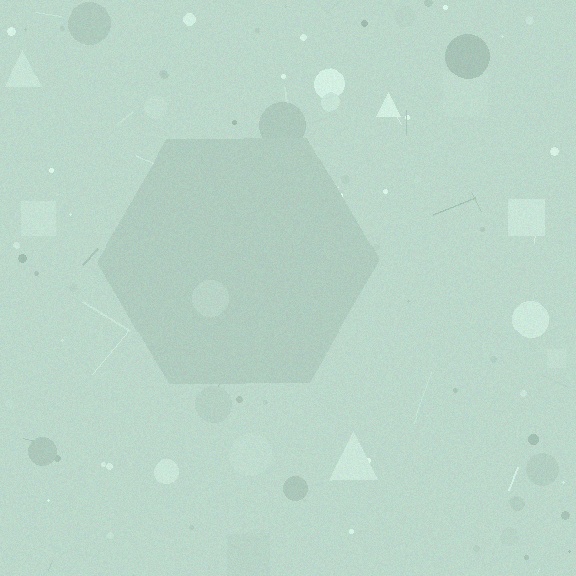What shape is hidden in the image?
A hexagon is hidden in the image.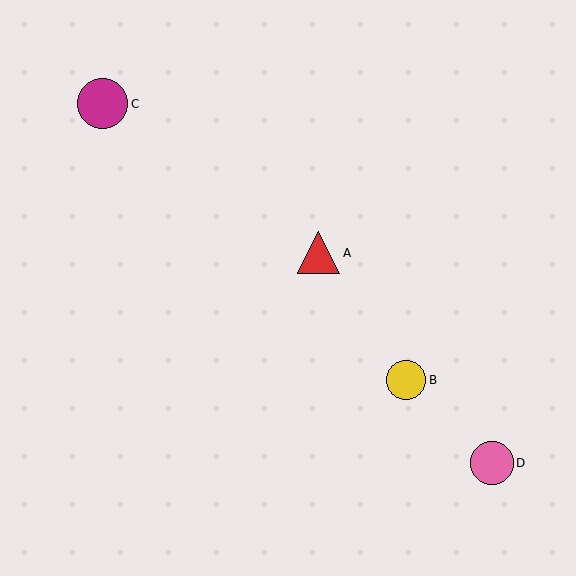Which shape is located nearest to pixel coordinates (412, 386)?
The yellow circle (labeled B) at (406, 380) is nearest to that location.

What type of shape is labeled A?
Shape A is a red triangle.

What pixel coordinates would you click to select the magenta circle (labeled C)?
Click at (103, 104) to select the magenta circle C.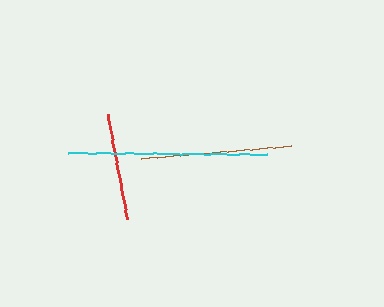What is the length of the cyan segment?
The cyan segment is approximately 199 pixels long.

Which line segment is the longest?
The cyan line is the longest at approximately 199 pixels.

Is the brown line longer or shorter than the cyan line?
The cyan line is longer than the brown line.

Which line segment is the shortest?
The red line is the shortest at approximately 107 pixels.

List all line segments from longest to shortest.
From longest to shortest: cyan, brown, red.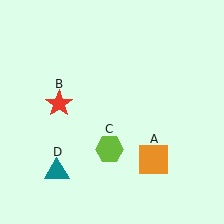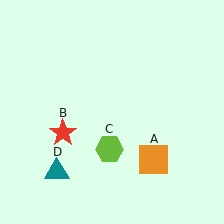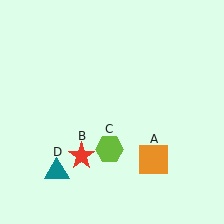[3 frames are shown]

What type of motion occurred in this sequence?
The red star (object B) rotated counterclockwise around the center of the scene.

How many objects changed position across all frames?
1 object changed position: red star (object B).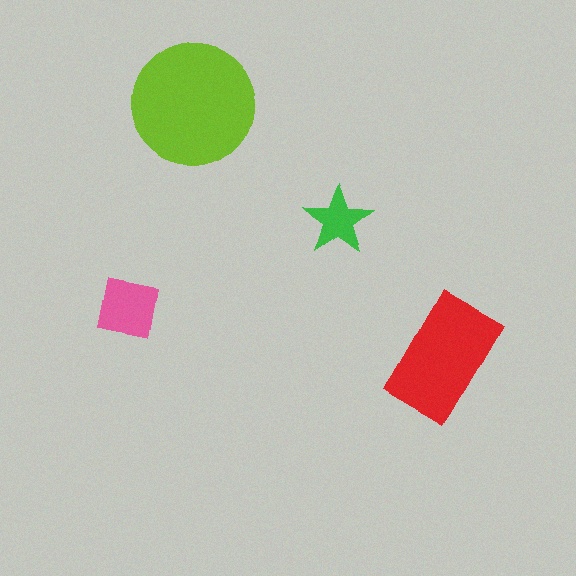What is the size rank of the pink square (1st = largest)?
3rd.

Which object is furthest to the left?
The pink square is leftmost.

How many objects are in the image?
There are 4 objects in the image.